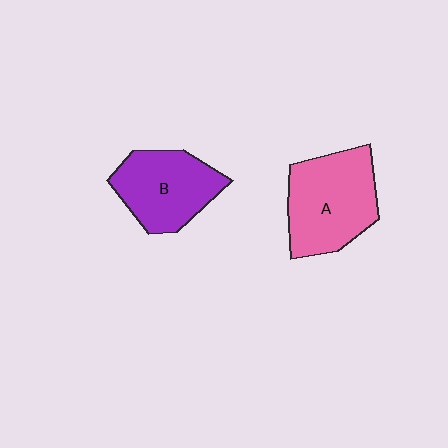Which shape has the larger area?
Shape A (pink).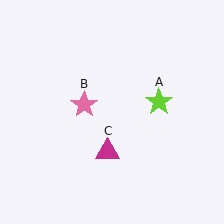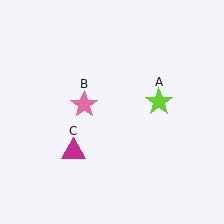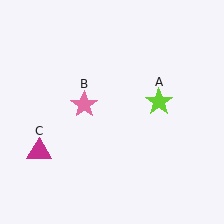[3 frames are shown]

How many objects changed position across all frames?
1 object changed position: magenta triangle (object C).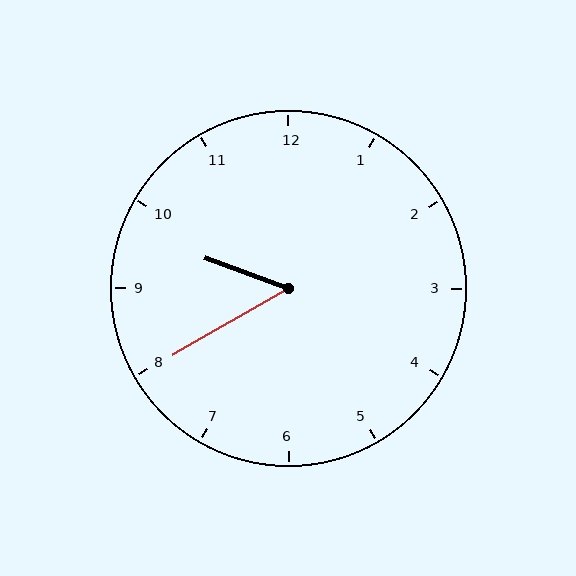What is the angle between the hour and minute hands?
Approximately 50 degrees.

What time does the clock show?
9:40.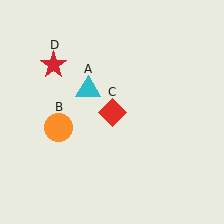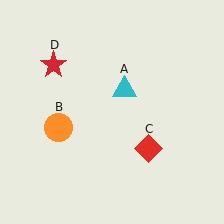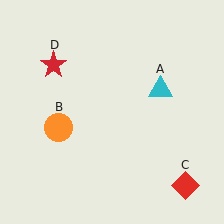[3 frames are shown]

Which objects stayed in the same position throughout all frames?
Orange circle (object B) and red star (object D) remained stationary.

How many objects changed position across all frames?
2 objects changed position: cyan triangle (object A), red diamond (object C).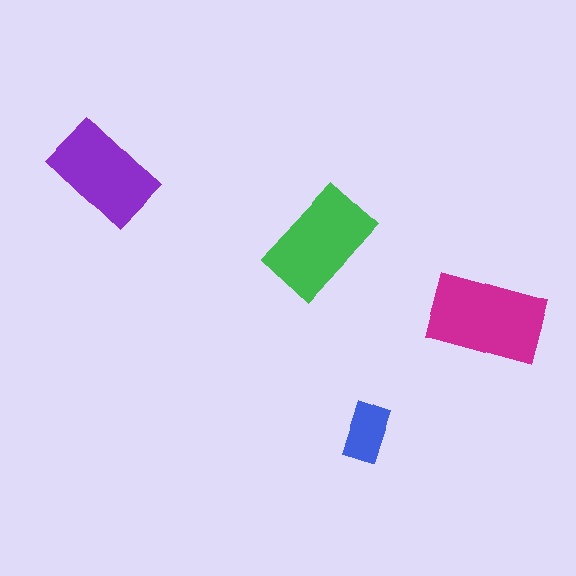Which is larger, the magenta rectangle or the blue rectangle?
The magenta one.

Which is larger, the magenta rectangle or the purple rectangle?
The magenta one.